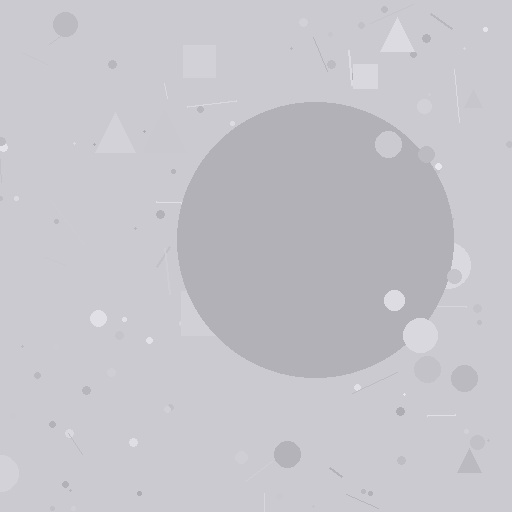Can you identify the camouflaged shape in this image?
The camouflaged shape is a circle.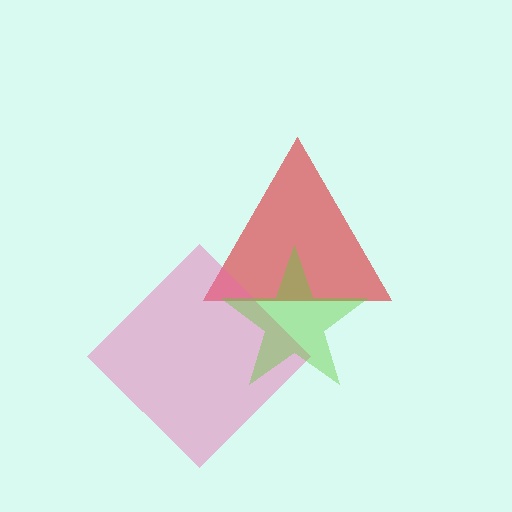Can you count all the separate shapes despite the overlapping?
Yes, there are 3 separate shapes.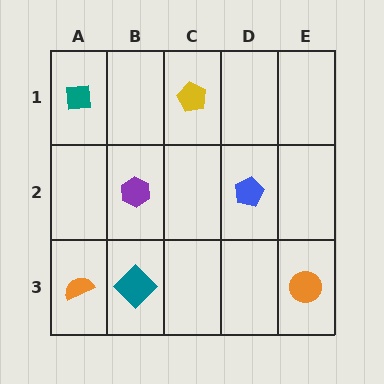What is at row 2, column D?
A blue pentagon.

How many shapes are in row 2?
2 shapes.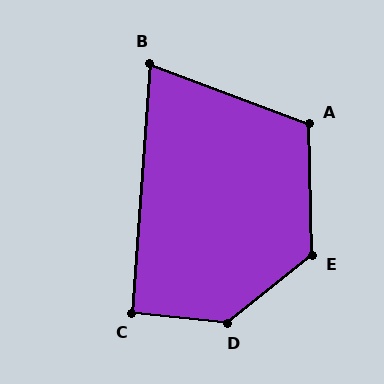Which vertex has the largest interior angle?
D, at approximately 136 degrees.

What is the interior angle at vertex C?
Approximately 92 degrees (approximately right).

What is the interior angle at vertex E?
Approximately 128 degrees (obtuse).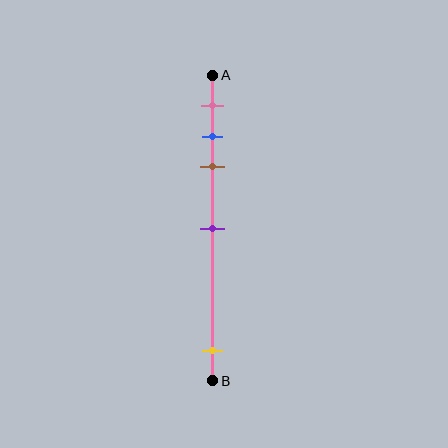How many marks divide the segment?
There are 5 marks dividing the segment.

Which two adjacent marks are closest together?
The blue and brown marks are the closest adjacent pair.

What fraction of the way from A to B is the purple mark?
The purple mark is approximately 50% (0.5) of the way from A to B.